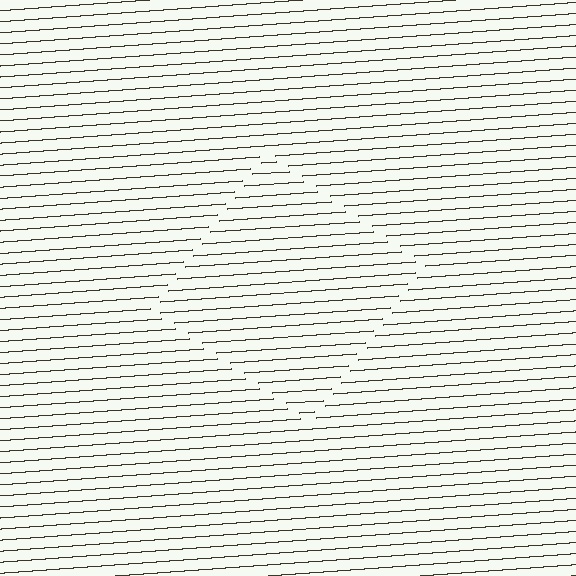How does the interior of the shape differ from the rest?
The interior of the shape contains the same grating, shifted by half a period — the contour is defined by the phase discontinuity where line-ends from the inner and outer gratings abut.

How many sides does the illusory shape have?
4 sides — the line-ends trace a square.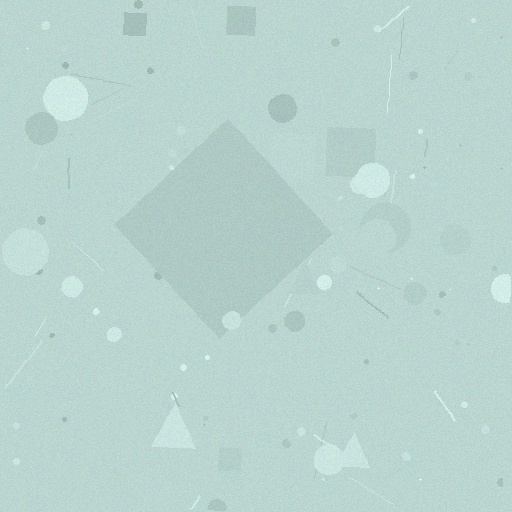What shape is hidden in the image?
A diamond is hidden in the image.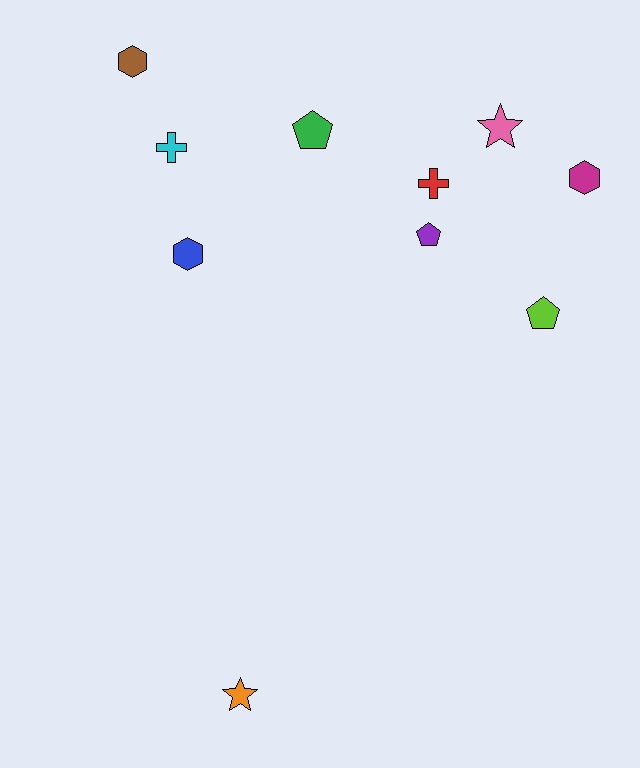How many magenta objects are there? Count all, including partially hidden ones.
There is 1 magenta object.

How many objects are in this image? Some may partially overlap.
There are 10 objects.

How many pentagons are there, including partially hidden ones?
There are 3 pentagons.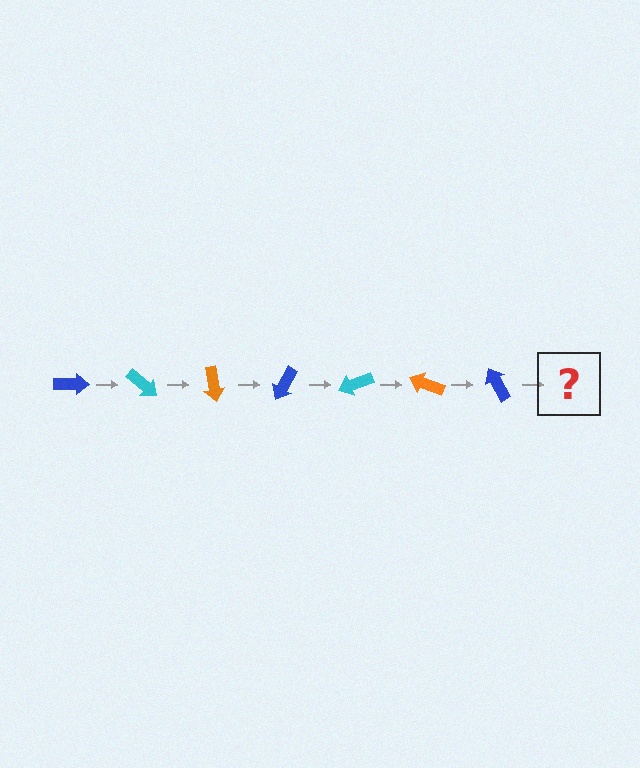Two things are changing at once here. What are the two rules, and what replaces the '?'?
The two rules are that it rotates 40 degrees each step and the color cycles through blue, cyan, and orange. The '?' should be a cyan arrow, rotated 280 degrees from the start.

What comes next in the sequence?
The next element should be a cyan arrow, rotated 280 degrees from the start.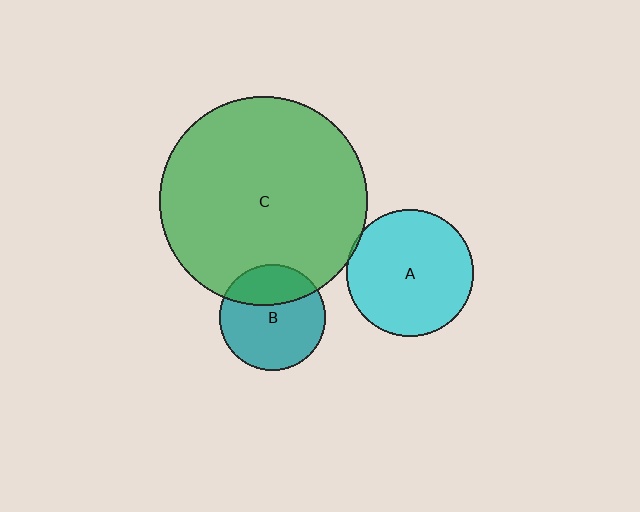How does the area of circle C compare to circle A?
Approximately 2.7 times.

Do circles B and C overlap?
Yes.